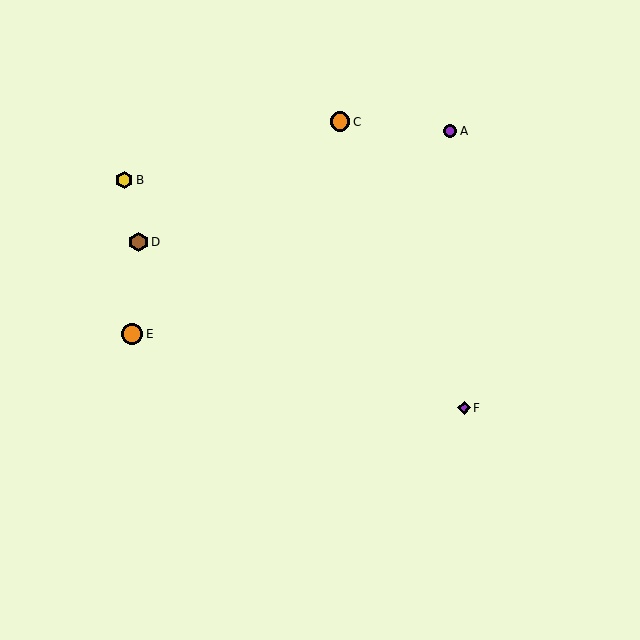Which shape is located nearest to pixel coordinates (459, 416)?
The purple diamond (labeled F) at (464, 408) is nearest to that location.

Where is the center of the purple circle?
The center of the purple circle is at (450, 131).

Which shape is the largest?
The orange circle (labeled E) is the largest.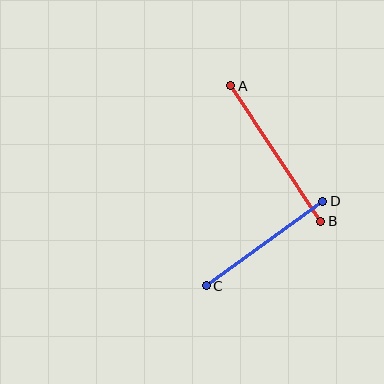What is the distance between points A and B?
The distance is approximately 163 pixels.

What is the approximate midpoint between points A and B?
The midpoint is at approximately (276, 154) pixels.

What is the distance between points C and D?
The distance is approximately 144 pixels.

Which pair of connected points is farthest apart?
Points A and B are farthest apart.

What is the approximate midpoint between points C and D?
The midpoint is at approximately (265, 243) pixels.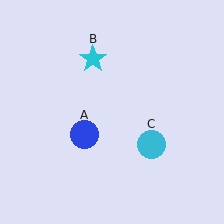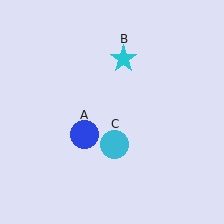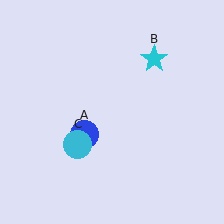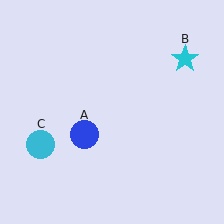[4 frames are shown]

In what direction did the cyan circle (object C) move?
The cyan circle (object C) moved left.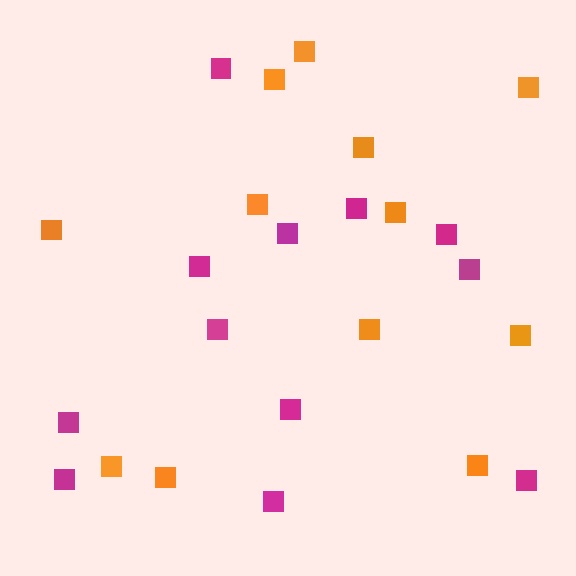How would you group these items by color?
There are 2 groups: one group of orange squares (12) and one group of magenta squares (12).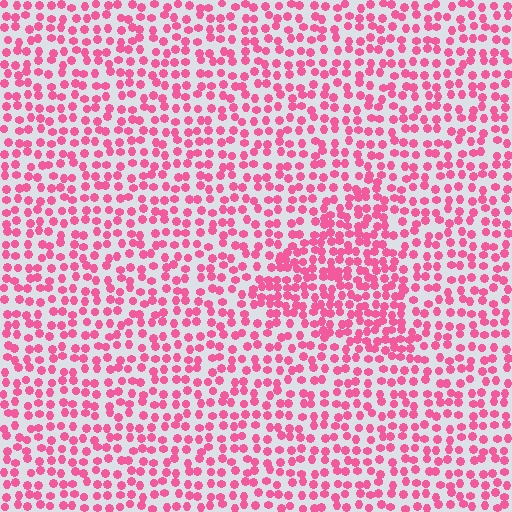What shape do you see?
I see a triangle.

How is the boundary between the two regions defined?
The boundary is defined by a change in element density (approximately 1.7x ratio). All elements are the same color, size, and shape.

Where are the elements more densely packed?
The elements are more densely packed inside the triangle boundary.